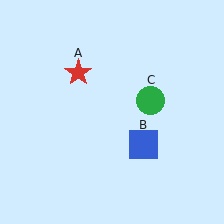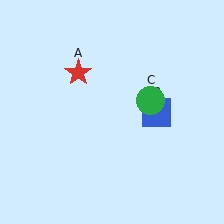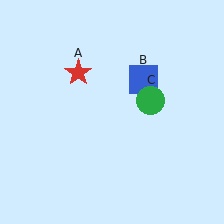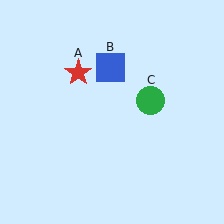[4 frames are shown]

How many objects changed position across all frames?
1 object changed position: blue square (object B).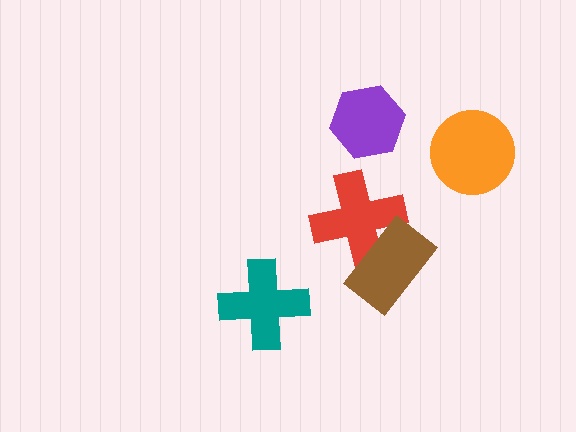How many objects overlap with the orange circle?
0 objects overlap with the orange circle.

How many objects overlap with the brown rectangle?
1 object overlaps with the brown rectangle.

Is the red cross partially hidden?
Yes, it is partially covered by another shape.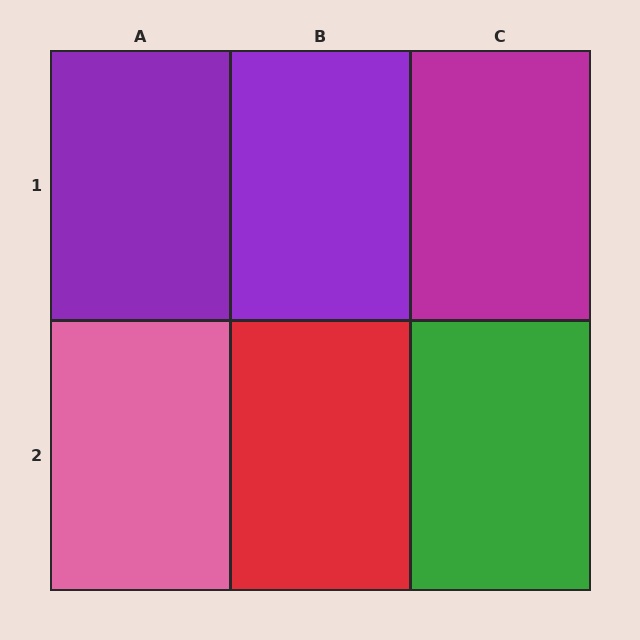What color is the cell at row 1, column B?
Purple.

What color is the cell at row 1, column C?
Magenta.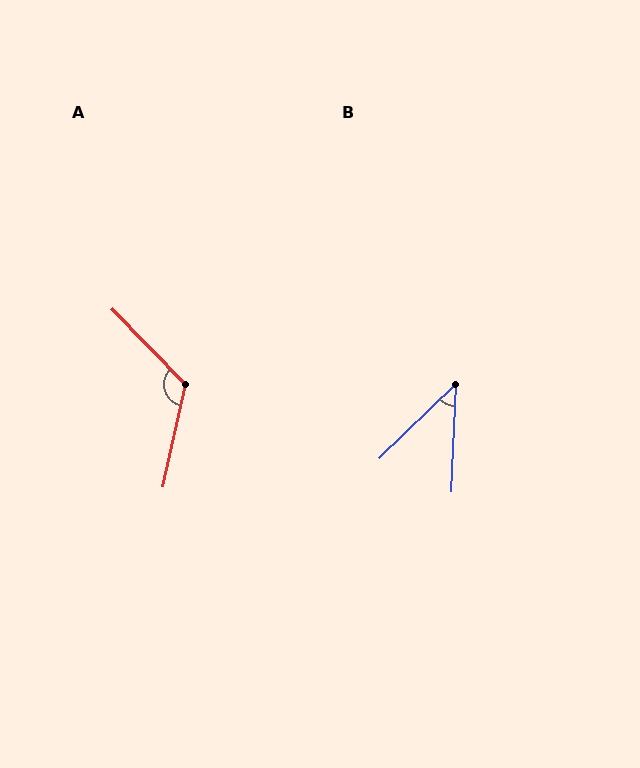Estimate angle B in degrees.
Approximately 43 degrees.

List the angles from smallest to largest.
B (43°), A (123°).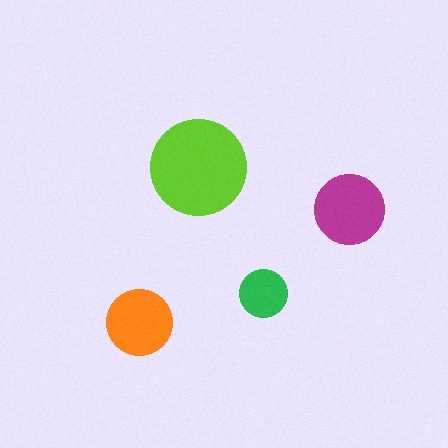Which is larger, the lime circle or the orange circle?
The lime one.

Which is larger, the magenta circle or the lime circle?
The lime one.